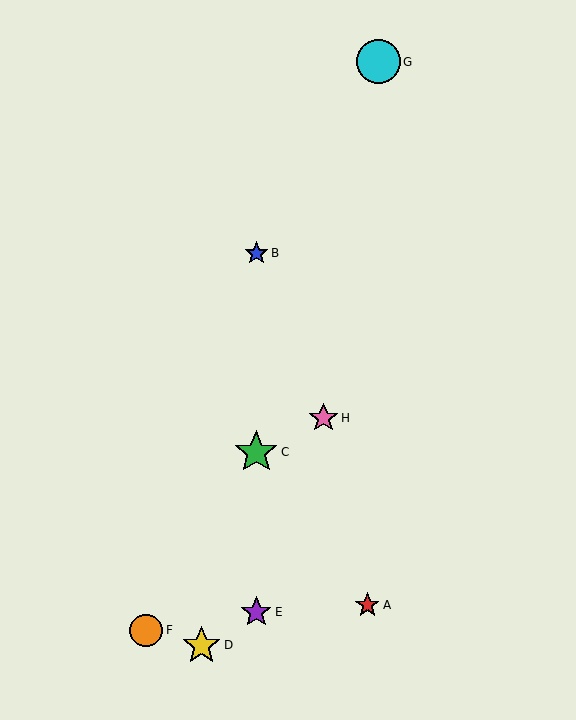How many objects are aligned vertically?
3 objects (B, C, E) are aligned vertically.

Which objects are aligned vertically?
Objects B, C, E are aligned vertically.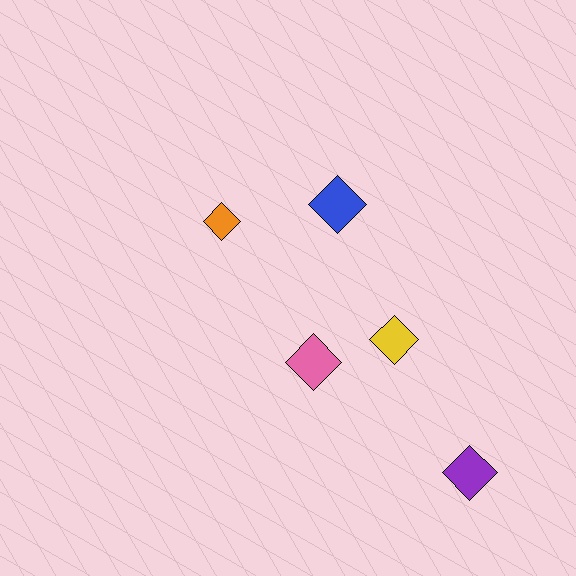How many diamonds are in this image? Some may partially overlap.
There are 5 diamonds.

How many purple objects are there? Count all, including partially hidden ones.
There is 1 purple object.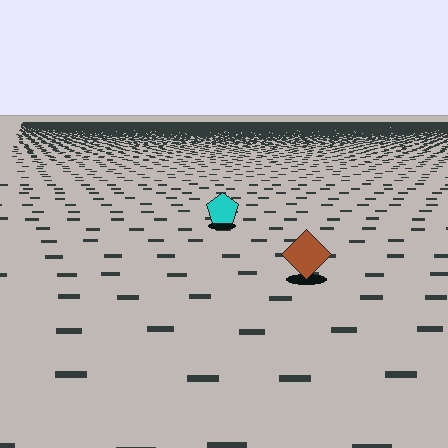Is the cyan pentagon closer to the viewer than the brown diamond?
No. The brown diamond is closer — you can tell from the texture gradient: the ground texture is coarser near it.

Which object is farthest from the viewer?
The cyan pentagon is farthest from the viewer. It appears smaller and the ground texture around it is denser.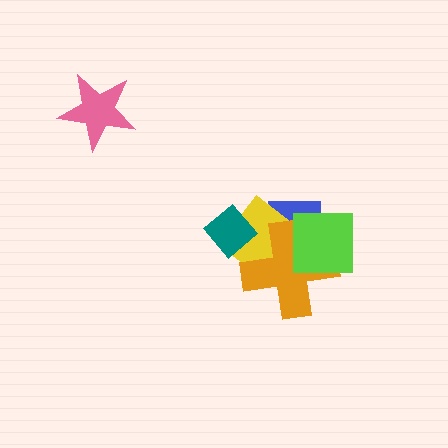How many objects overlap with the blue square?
3 objects overlap with the blue square.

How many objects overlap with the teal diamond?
1 object overlaps with the teal diamond.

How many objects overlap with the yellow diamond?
3 objects overlap with the yellow diamond.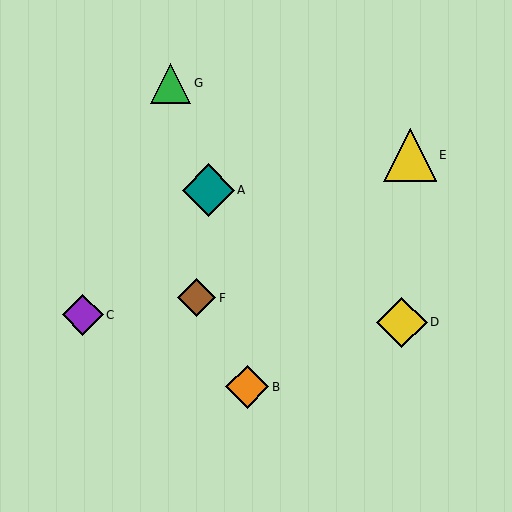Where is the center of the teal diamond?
The center of the teal diamond is at (208, 190).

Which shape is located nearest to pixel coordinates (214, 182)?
The teal diamond (labeled A) at (208, 190) is nearest to that location.